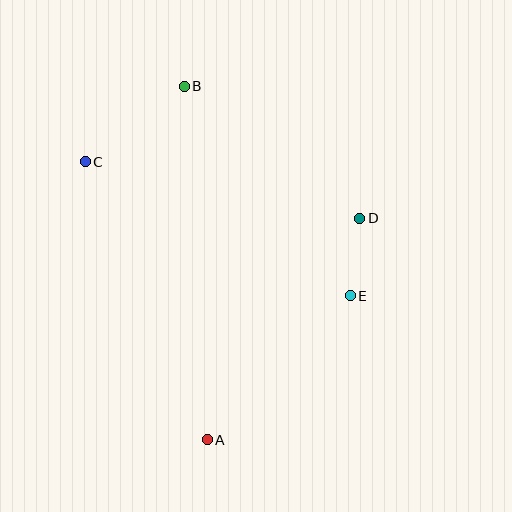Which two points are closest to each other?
Points D and E are closest to each other.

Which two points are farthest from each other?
Points A and B are farthest from each other.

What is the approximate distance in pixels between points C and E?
The distance between C and E is approximately 297 pixels.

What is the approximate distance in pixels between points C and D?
The distance between C and D is approximately 280 pixels.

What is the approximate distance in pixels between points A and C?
The distance between A and C is approximately 304 pixels.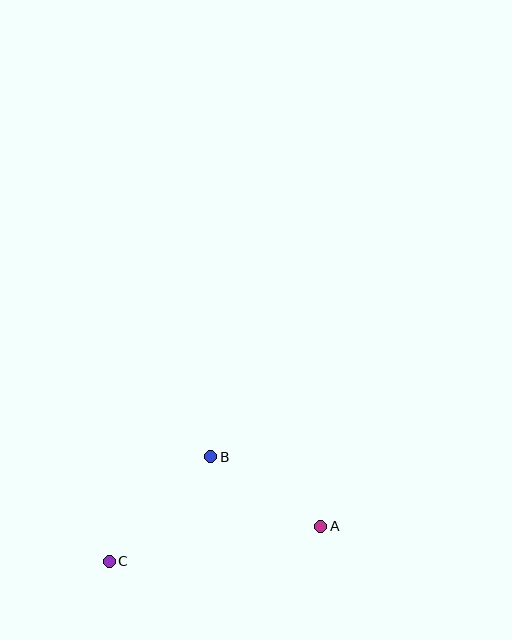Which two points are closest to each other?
Points A and B are closest to each other.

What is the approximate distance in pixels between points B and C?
The distance between B and C is approximately 146 pixels.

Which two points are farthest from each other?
Points A and C are farthest from each other.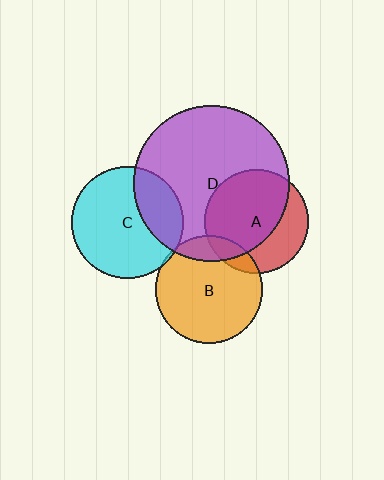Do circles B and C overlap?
Yes.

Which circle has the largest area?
Circle D (purple).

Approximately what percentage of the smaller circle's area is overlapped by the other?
Approximately 5%.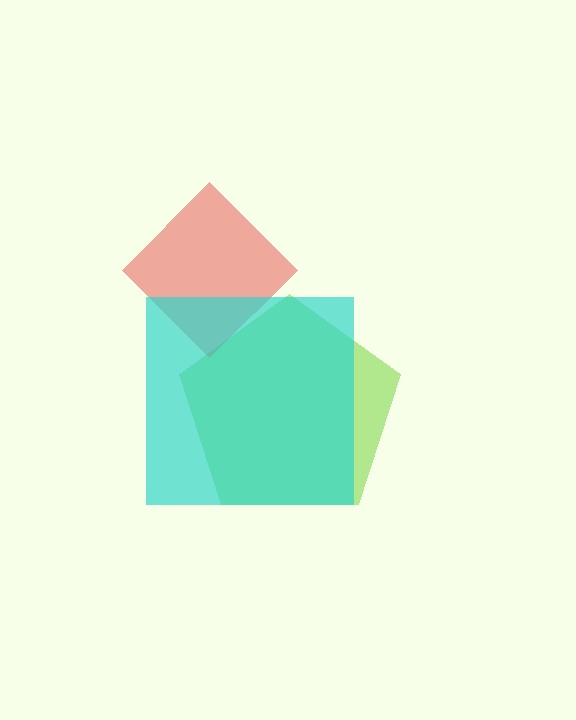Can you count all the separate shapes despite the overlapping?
Yes, there are 3 separate shapes.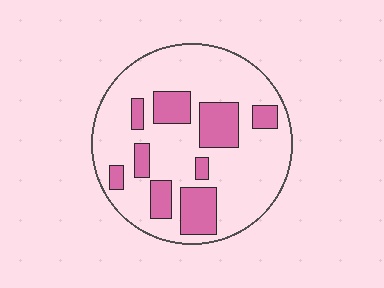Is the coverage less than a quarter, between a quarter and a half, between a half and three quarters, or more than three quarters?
Between a quarter and a half.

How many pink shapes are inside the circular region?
9.